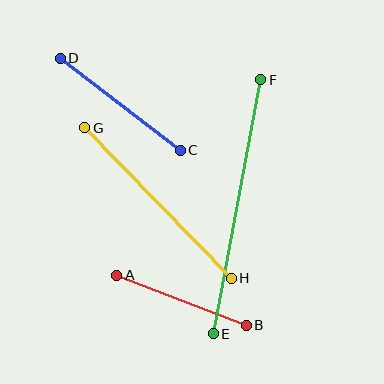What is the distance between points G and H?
The distance is approximately 210 pixels.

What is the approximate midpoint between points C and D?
The midpoint is at approximately (120, 104) pixels.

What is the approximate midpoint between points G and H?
The midpoint is at approximately (158, 203) pixels.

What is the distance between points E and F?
The distance is approximately 259 pixels.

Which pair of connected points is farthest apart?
Points E and F are farthest apart.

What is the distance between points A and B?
The distance is approximately 139 pixels.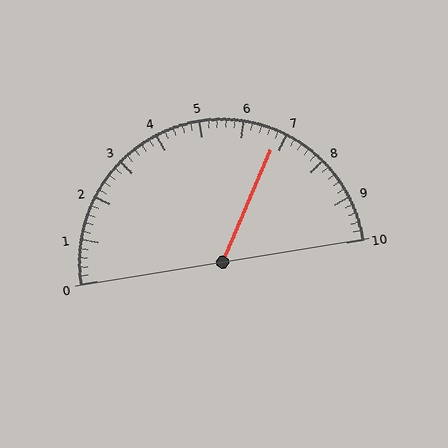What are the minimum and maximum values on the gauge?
The gauge ranges from 0 to 10.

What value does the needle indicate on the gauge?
The needle indicates approximately 6.8.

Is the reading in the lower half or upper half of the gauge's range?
The reading is in the upper half of the range (0 to 10).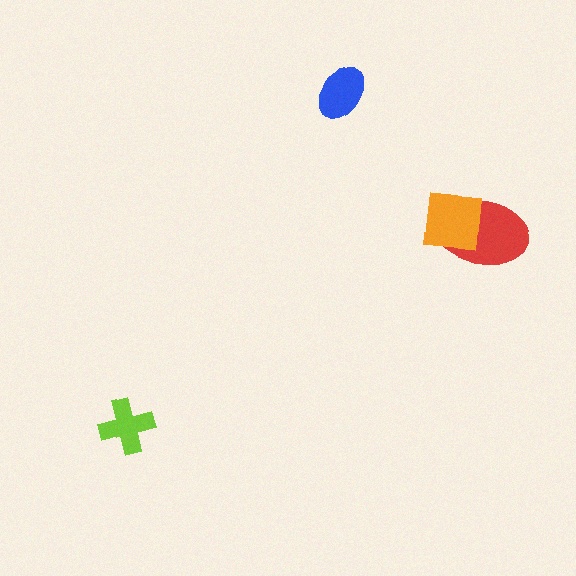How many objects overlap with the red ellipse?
1 object overlaps with the red ellipse.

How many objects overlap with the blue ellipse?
0 objects overlap with the blue ellipse.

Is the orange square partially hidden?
No, no other shape covers it.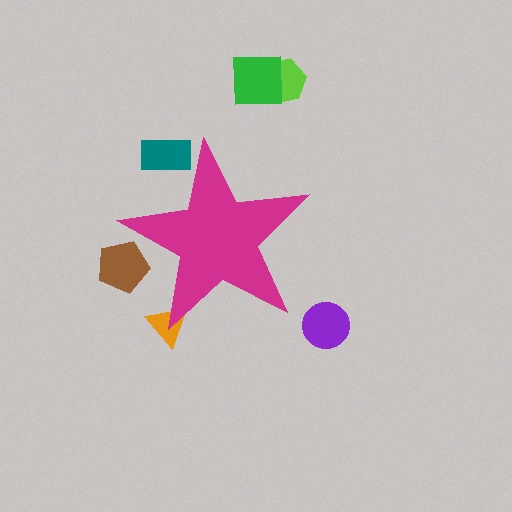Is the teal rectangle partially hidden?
Yes, the teal rectangle is partially hidden behind the magenta star.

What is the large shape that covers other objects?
A magenta star.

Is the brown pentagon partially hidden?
Yes, the brown pentagon is partially hidden behind the magenta star.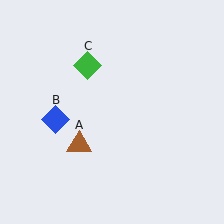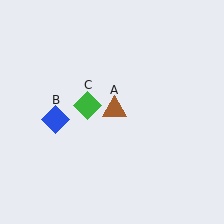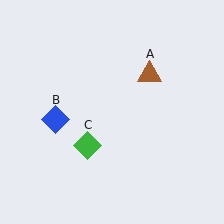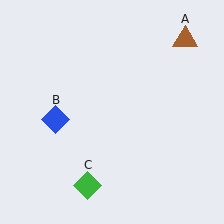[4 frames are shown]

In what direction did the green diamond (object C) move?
The green diamond (object C) moved down.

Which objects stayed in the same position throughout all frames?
Blue diamond (object B) remained stationary.